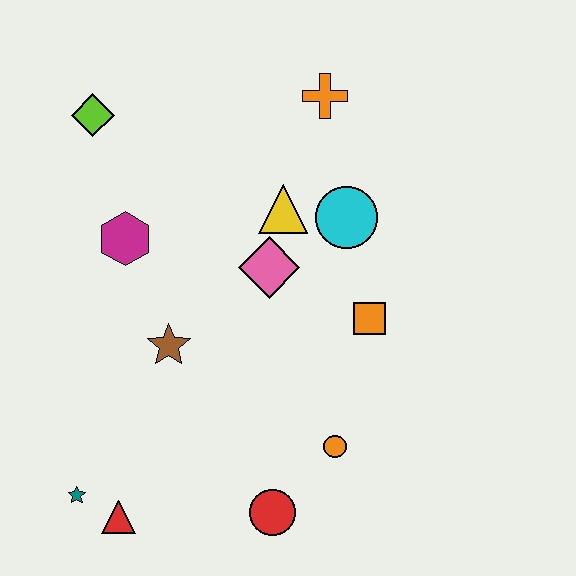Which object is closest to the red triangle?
The teal star is closest to the red triangle.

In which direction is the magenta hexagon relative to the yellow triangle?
The magenta hexagon is to the left of the yellow triangle.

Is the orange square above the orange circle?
Yes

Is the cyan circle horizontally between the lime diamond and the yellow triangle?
No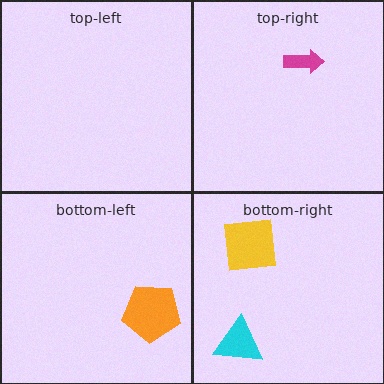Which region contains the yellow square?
The bottom-right region.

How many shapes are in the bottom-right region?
2.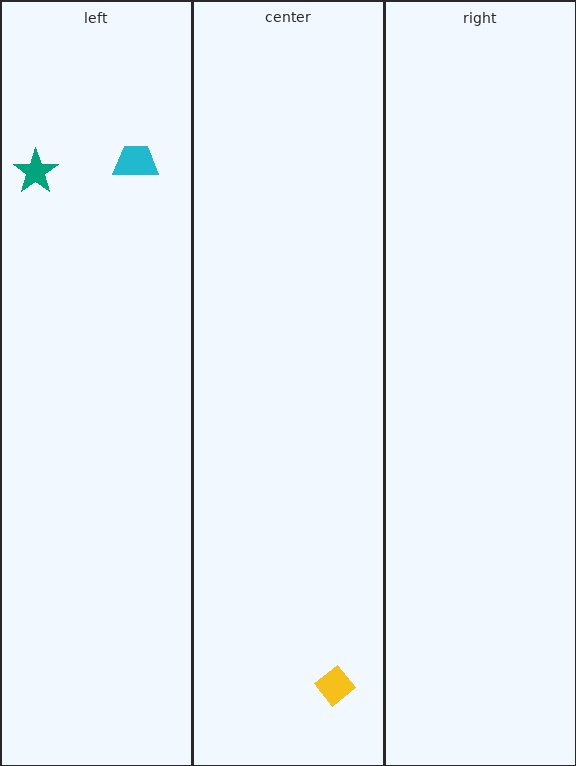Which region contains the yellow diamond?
The center region.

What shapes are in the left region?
The teal star, the cyan trapezoid.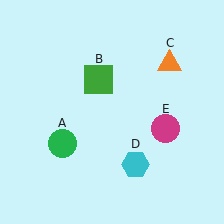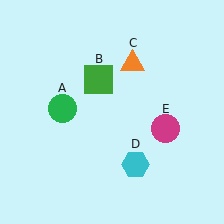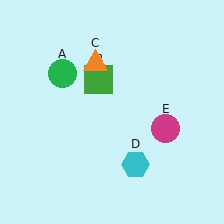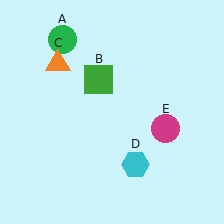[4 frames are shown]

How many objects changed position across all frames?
2 objects changed position: green circle (object A), orange triangle (object C).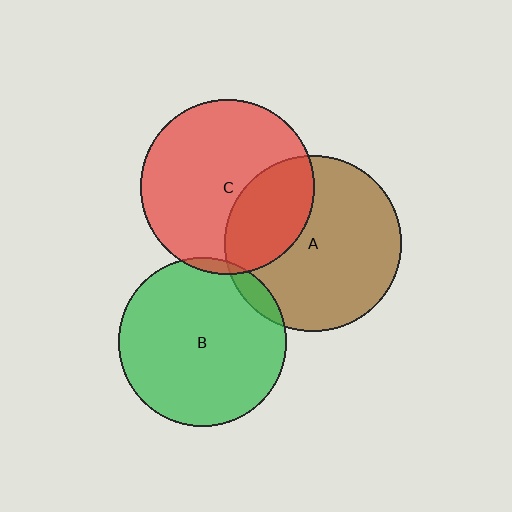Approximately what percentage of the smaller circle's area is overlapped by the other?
Approximately 5%.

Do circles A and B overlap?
Yes.